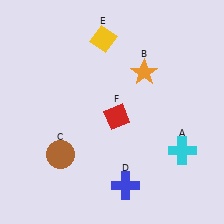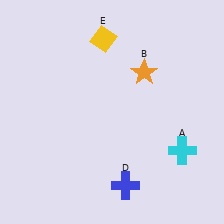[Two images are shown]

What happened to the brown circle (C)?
The brown circle (C) was removed in Image 2. It was in the bottom-left area of Image 1.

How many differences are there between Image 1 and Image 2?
There are 2 differences between the two images.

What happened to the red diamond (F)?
The red diamond (F) was removed in Image 2. It was in the bottom-right area of Image 1.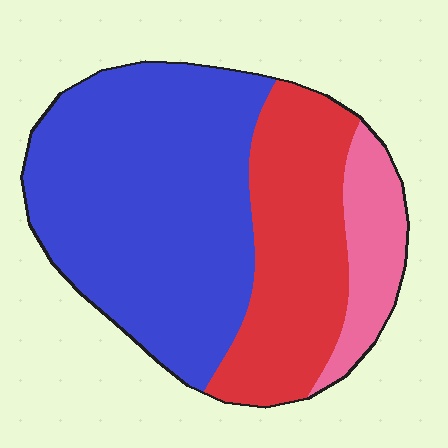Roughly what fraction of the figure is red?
Red takes up about one third (1/3) of the figure.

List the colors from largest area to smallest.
From largest to smallest: blue, red, pink.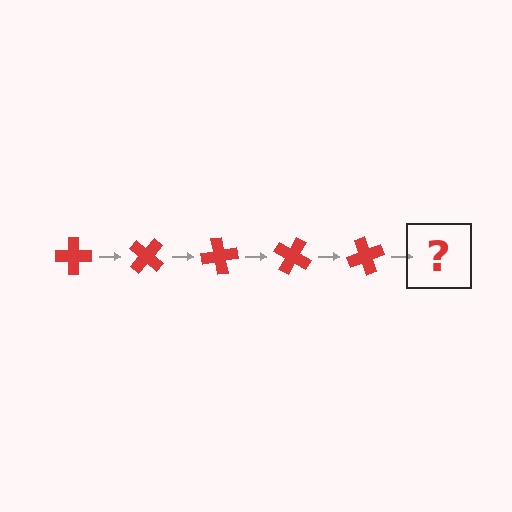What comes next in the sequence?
The next element should be a red cross rotated 200 degrees.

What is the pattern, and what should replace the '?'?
The pattern is that the cross rotates 40 degrees each step. The '?' should be a red cross rotated 200 degrees.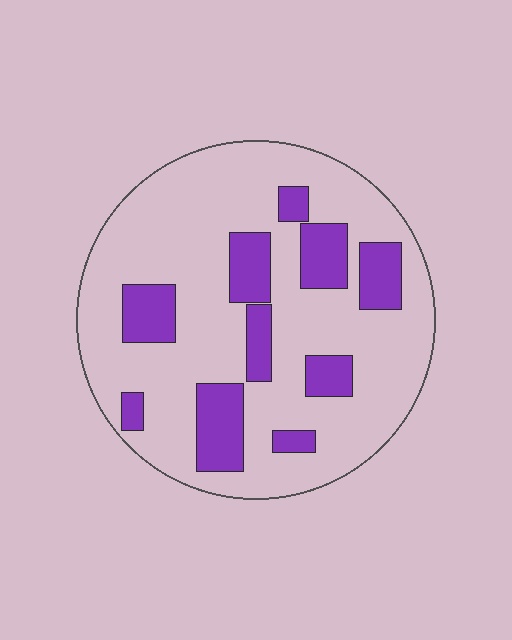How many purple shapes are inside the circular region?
10.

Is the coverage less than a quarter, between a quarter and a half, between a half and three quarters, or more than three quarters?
Less than a quarter.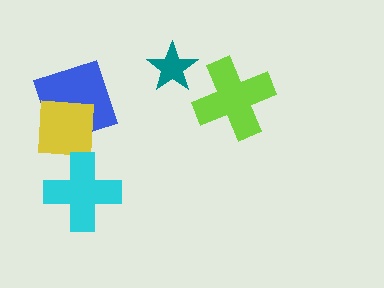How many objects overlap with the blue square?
1 object overlaps with the blue square.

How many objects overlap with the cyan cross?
0 objects overlap with the cyan cross.